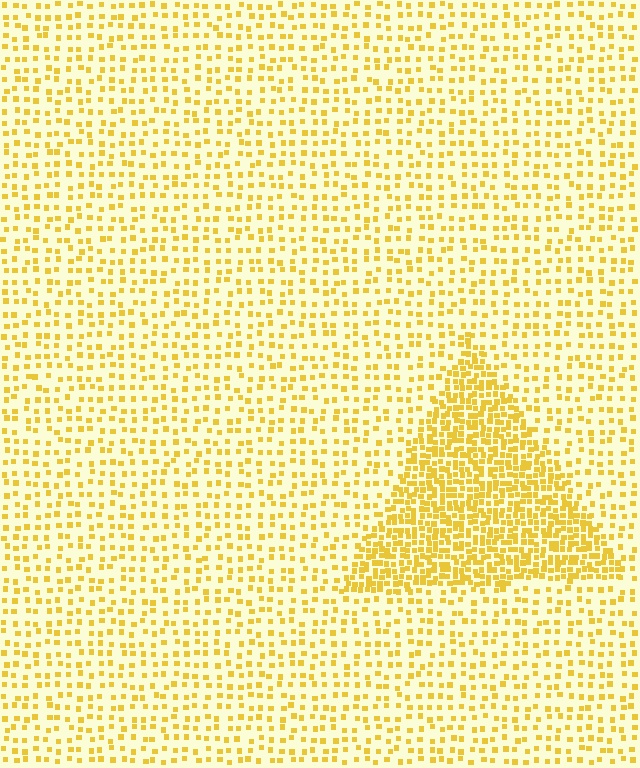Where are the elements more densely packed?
The elements are more densely packed inside the triangle boundary.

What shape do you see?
I see a triangle.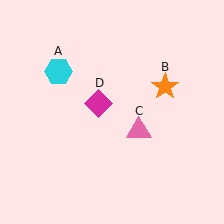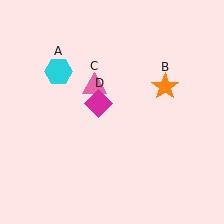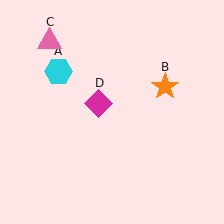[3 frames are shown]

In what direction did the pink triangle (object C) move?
The pink triangle (object C) moved up and to the left.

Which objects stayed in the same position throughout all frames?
Cyan hexagon (object A) and orange star (object B) and magenta diamond (object D) remained stationary.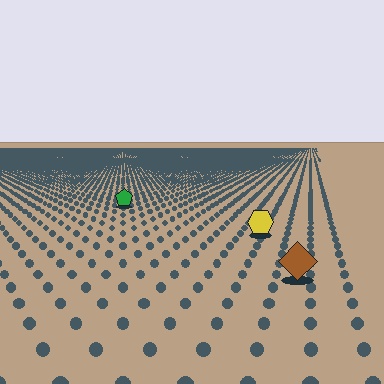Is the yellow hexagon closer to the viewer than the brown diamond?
No. The brown diamond is closer — you can tell from the texture gradient: the ground texture is coarser near it.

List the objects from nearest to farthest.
From nearest to farthest: the brown diamond, the yellow hexagon, the green pentagon.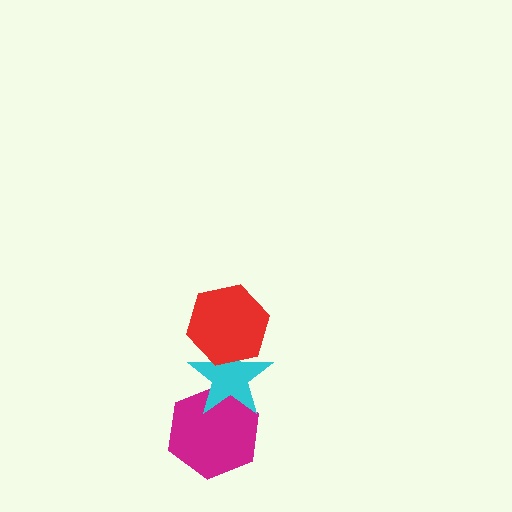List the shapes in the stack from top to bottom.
From top to bottom: the red hexagon, the cyan star, the magenta hexagon.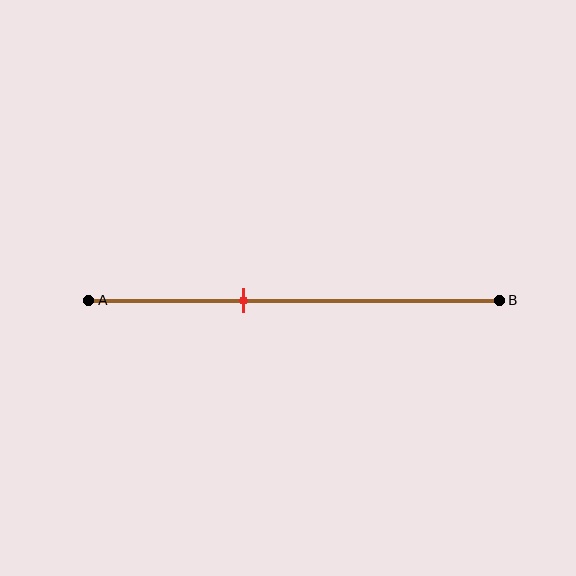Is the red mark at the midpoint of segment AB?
No, the mark is at about 40% from A, not at the 50% midpoint.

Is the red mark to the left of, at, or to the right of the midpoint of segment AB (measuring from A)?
The red mark is to the left of the midpoint of segment AB.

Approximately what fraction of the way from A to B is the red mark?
The red mark is approximately 40% of the way from A to B.